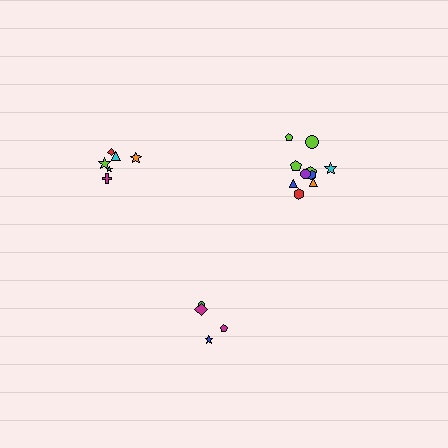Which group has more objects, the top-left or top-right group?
The top-right group.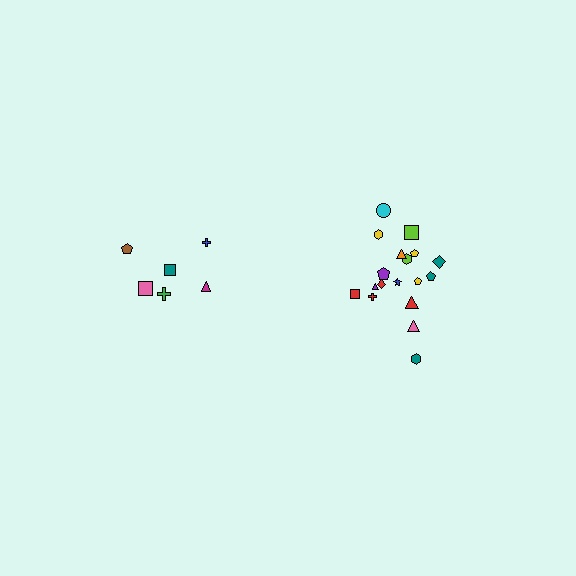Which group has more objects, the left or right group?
The right group.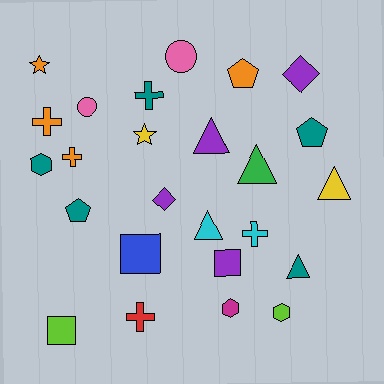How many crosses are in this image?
There are 5 crosses.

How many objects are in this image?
There are 25 objects.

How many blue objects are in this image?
There is 1 blue object.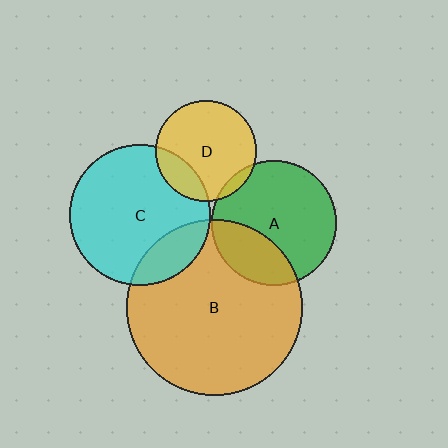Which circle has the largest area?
Circle B (orange).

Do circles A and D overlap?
Yes.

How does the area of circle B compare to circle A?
Approximately 2.0 times.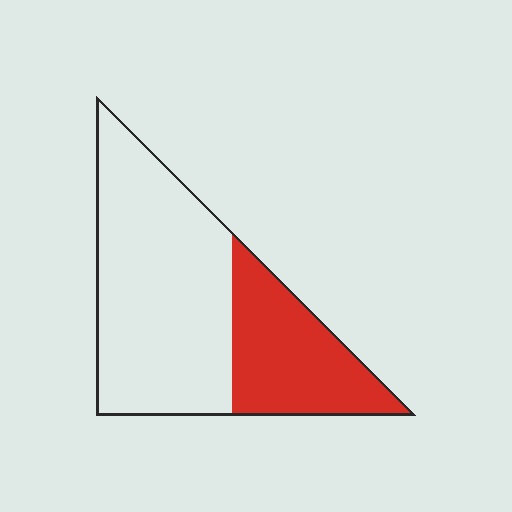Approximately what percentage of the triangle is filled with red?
Approximately 35%.